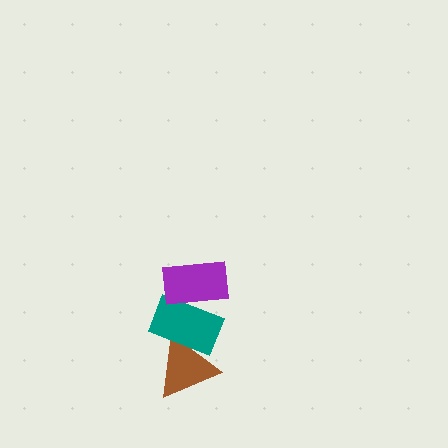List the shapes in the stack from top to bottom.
From top to bottom: the purple rectangle, the teal rectangle, the brown triangle.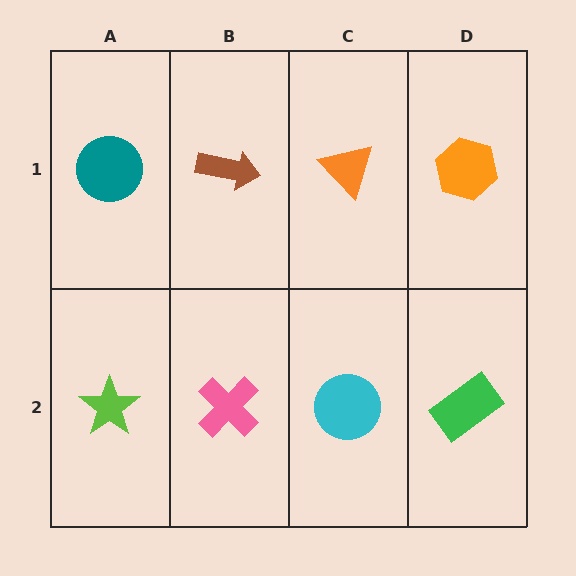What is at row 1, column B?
A brown arrow.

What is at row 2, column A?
A lime star.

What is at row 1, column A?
A teal circle.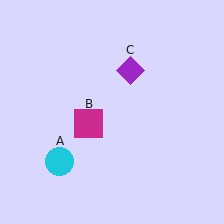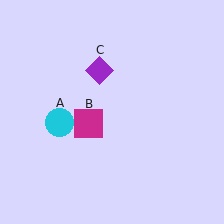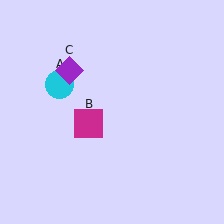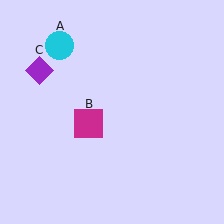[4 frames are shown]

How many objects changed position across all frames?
2 objects changed position: cyan circle (object A), purple diamond (object C).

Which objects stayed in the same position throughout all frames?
Magenta square (object B) remained stationary.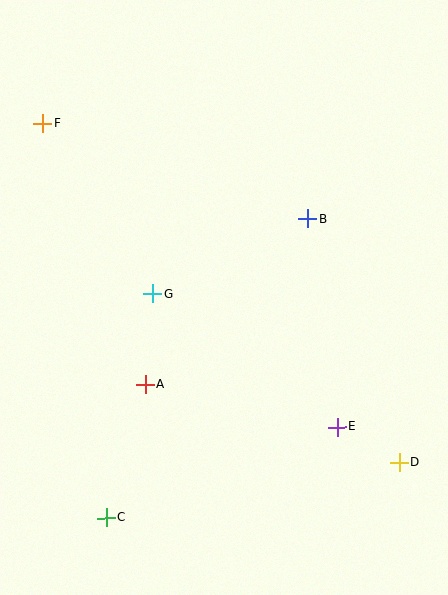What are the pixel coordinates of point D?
Point D is at (399, 463).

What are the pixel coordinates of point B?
Point B is at (307, 218).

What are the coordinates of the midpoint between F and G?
The midpoint between F and G is at (98, 209).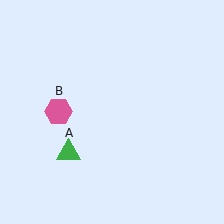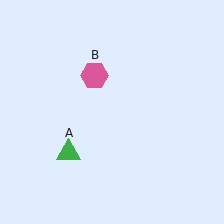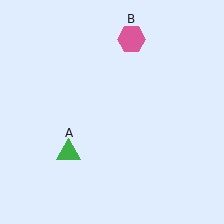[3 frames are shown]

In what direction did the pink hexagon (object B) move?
The pink hexagon (object B) moved up and to the right.